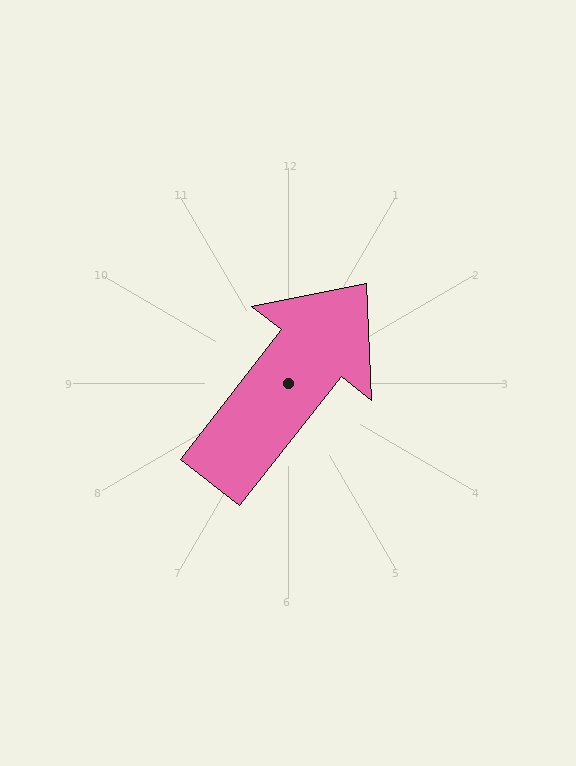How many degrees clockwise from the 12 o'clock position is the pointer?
Approximately 38 degrees.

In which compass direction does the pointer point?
Northeast.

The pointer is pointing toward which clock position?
Roughly 1 o'clock.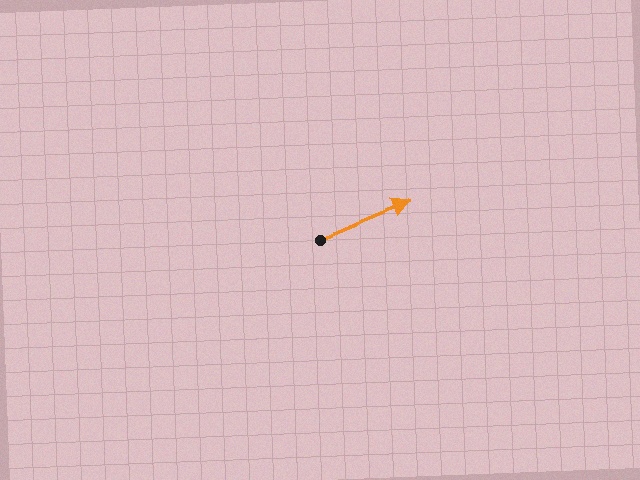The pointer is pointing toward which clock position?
Roughly 2 o'clock.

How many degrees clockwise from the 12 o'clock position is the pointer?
Approximately 68 degrees.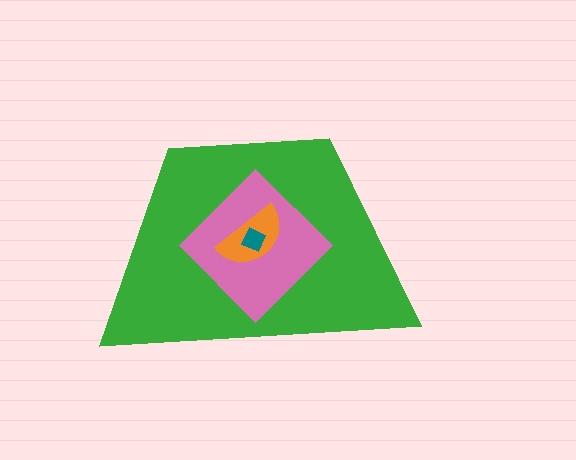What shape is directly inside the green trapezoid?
The pink diamond.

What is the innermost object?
The teal square.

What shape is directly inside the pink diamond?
The orange semicircle.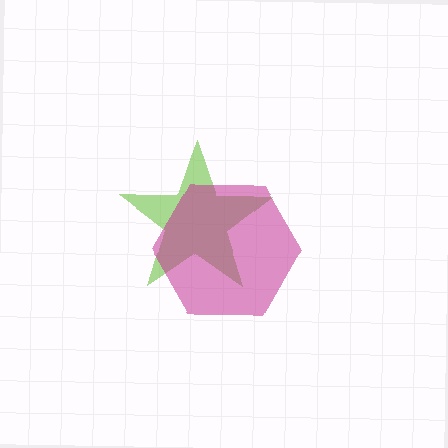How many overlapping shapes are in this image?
There are 2 overlapping shapes in the image.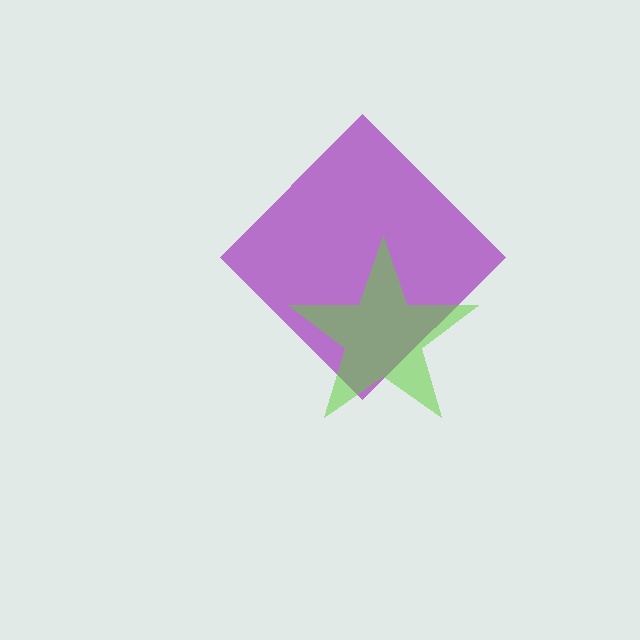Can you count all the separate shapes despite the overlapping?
Yes, there are 2 separate shapes.